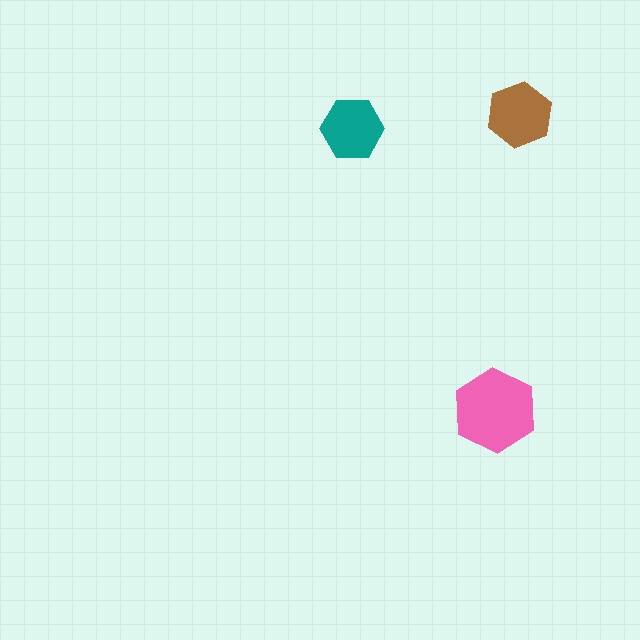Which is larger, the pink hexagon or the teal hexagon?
The pink one.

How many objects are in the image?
There are 3 objects in the image.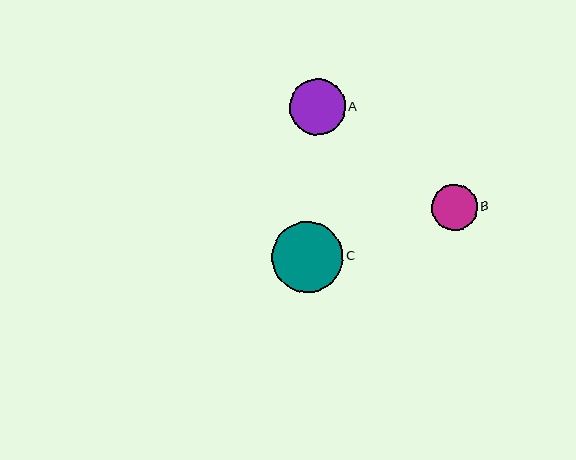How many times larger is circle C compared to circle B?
Circle C is approximately 1.6 times the size of circle B.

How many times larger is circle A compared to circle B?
Circle A is approximately 1.2 times the size of circle B.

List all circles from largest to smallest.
From largest to smallest: C, A, B.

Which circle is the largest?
Circle C is the largest with a size of approximately 71 pixels.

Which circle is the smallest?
Circle B is the smallest with a size of approximately 46 pixels.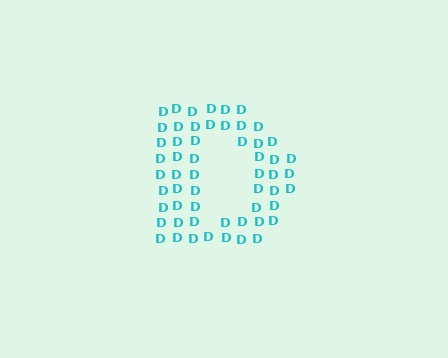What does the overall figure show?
The overall figure shows the letter D.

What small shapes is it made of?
It is made of small letter D's.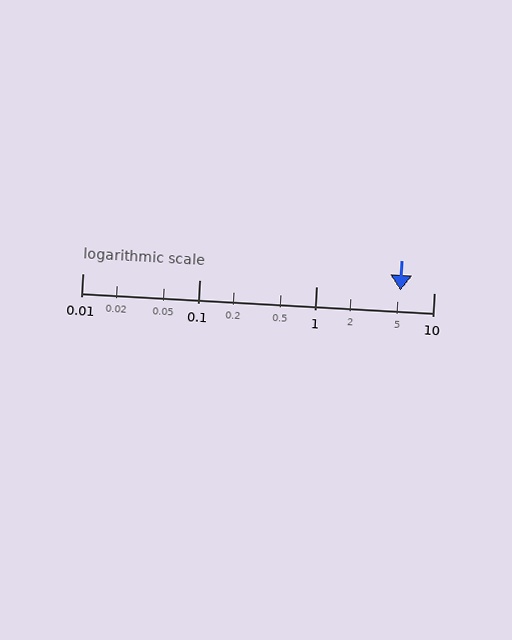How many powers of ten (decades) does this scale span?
The scale spans 3 decades, from 0.01 to 10.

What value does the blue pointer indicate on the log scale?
The pointer indicates approximately 5.2.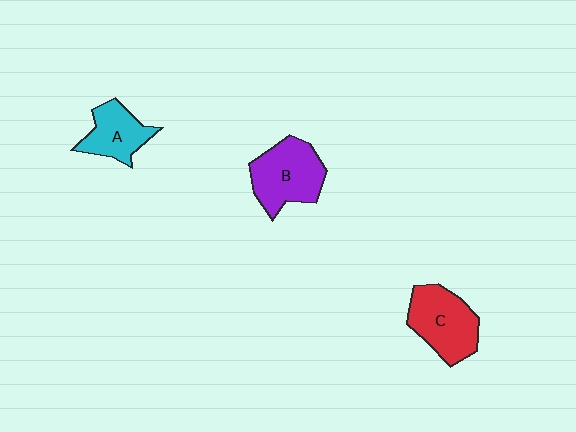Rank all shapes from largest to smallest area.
From largest to smallest: B (purple), C (red), A (cyan).